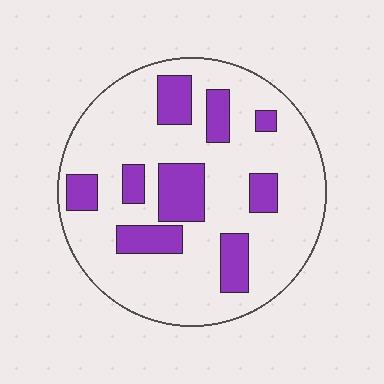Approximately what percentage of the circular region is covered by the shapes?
Approximately 25%.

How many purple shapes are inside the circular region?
9.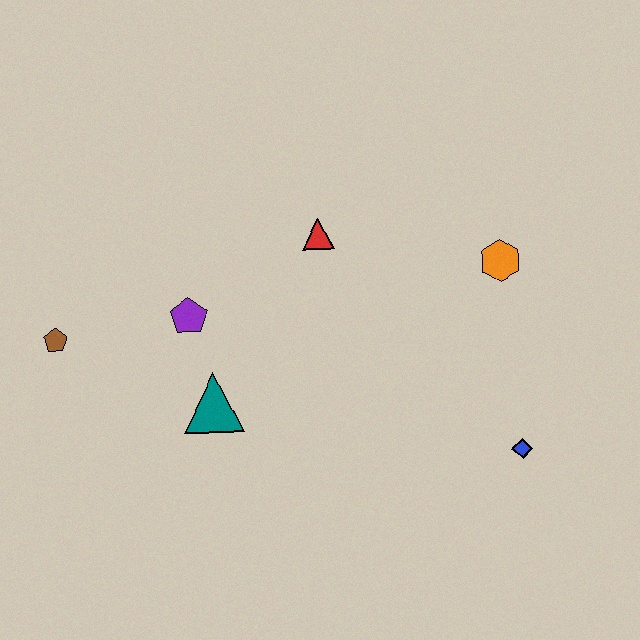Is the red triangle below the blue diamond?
No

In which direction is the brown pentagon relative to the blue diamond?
The brown pentagon is to the left of the blue diamond.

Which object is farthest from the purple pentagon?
The blue diamond is farthest from the purple pentagon.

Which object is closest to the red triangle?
The purple pentagon is closest to the red triangle.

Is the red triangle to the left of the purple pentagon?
No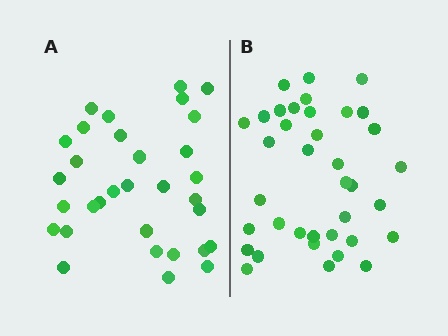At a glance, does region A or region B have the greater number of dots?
Region B (the right region) has more dots.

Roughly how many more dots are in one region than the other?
Region B has about 5 more dots than region A.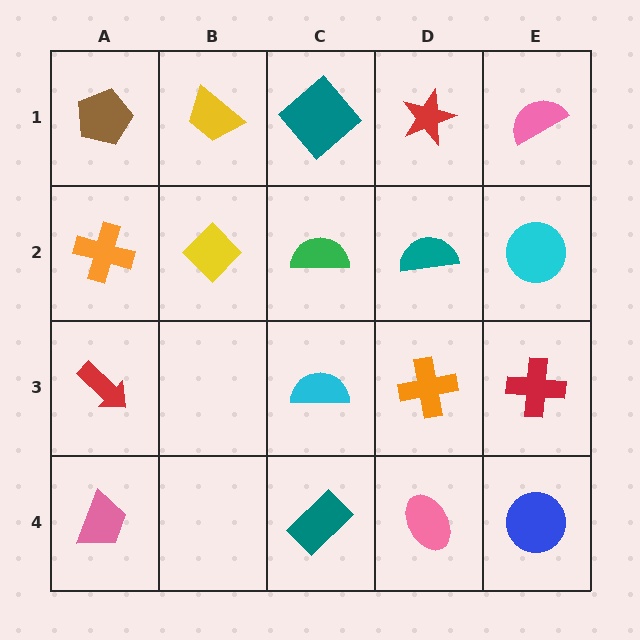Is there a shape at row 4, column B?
No, that cell is empty.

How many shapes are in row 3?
4 shapes.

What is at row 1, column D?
A red star.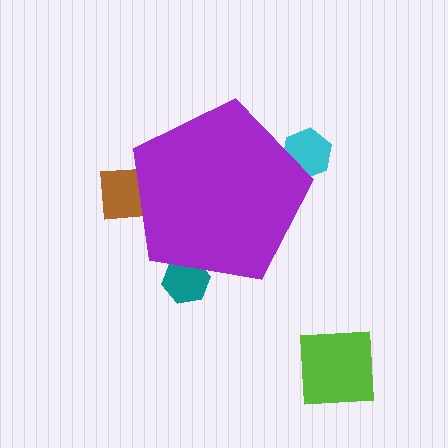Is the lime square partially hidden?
No, the lime square is fully visible.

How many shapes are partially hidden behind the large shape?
3 shapes are partially hidden.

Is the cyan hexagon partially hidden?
Yes, the cyan hexagon is partially hidden behind the purple pentagon.